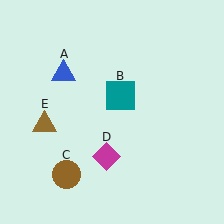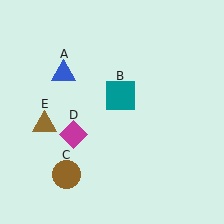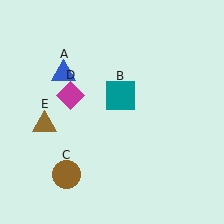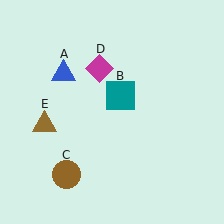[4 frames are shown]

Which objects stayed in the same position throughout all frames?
Blue triangle (object A) and teal square (object B) and brown circle (object C) and brown triangle (object E) remained stationary.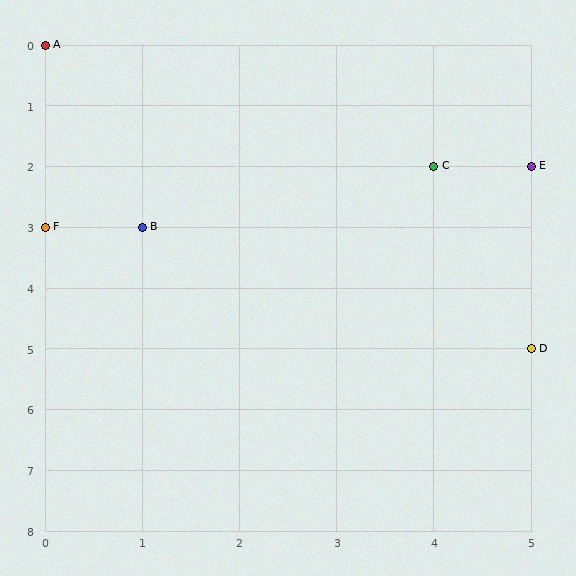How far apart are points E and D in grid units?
Points E and D are 3 rows apart.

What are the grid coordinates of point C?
Point C is at grid coordinates (4, 2).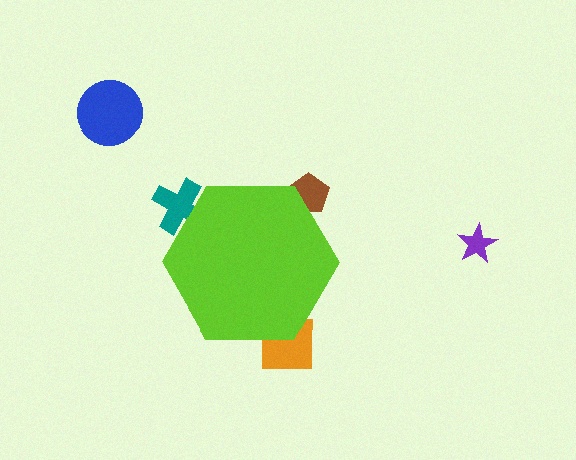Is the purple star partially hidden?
No, the purple star is fully visible.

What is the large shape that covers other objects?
A lime hexagon.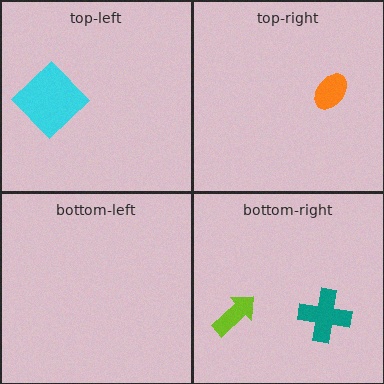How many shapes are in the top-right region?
1.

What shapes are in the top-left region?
The cyan diamond.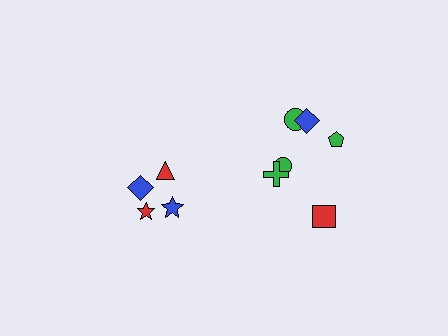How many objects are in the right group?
There are 6 objects.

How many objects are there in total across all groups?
There are 10 objects.